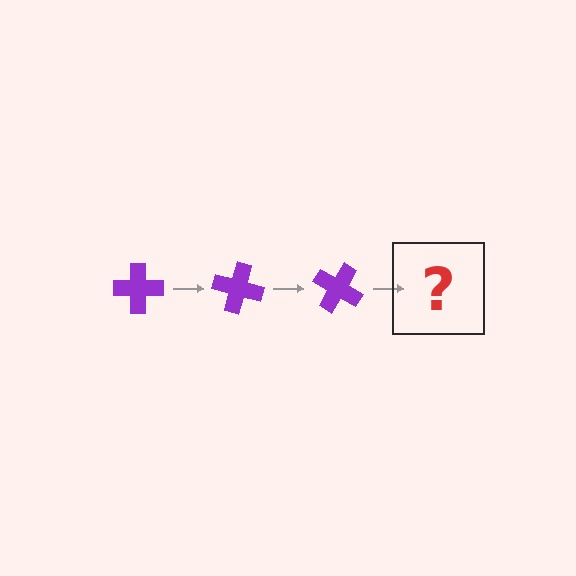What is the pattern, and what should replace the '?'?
The pattern is that the cross rotates 15 degrees each step. The '?' should be a purple cross rotated 45 degrees.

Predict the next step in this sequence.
The next step is a purple cross rotated 45 degrees.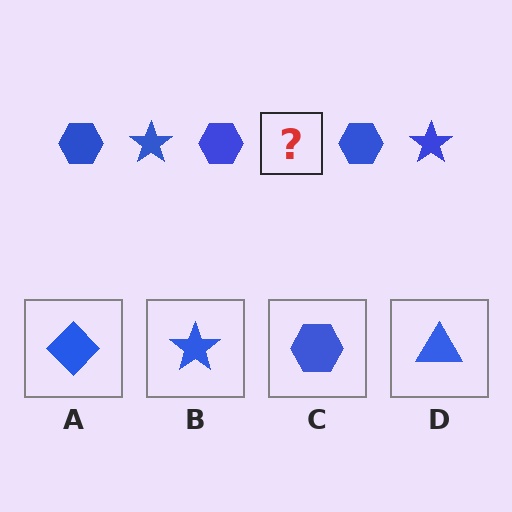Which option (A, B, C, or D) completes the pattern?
B.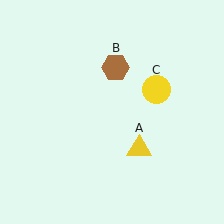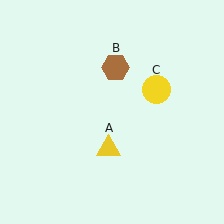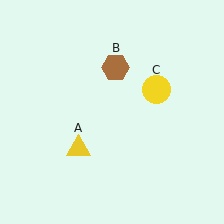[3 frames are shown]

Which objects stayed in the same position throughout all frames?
Brown hexagon (object B) and yellow circle (object C) remained stationary.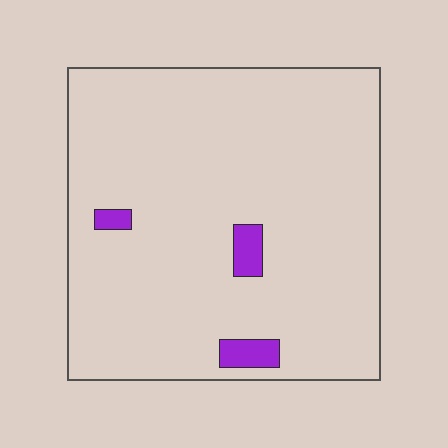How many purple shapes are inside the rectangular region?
3.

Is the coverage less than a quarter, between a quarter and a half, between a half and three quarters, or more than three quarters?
Less than a quarter.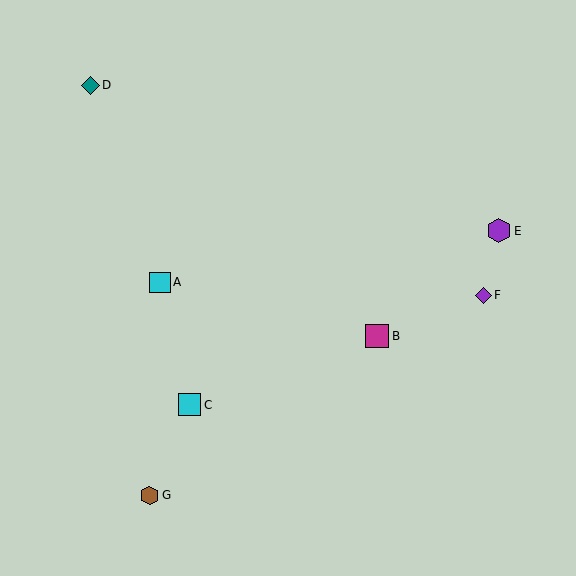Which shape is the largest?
The purple hexagon (labeled E) is the largest.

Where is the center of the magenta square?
The center of the magenta square is at (377, 336).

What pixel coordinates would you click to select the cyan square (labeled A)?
Click at (160, 282) to select the cyan square A.